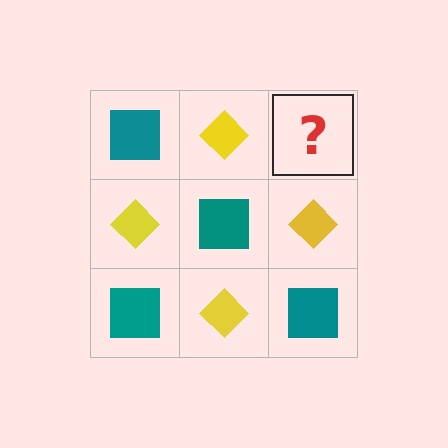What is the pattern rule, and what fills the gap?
The rule is that it alternates teal square and yellow diamond in a checkerboard pattern. The gap should be filled with a teal square.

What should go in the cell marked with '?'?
The missing cell should contain a teal square.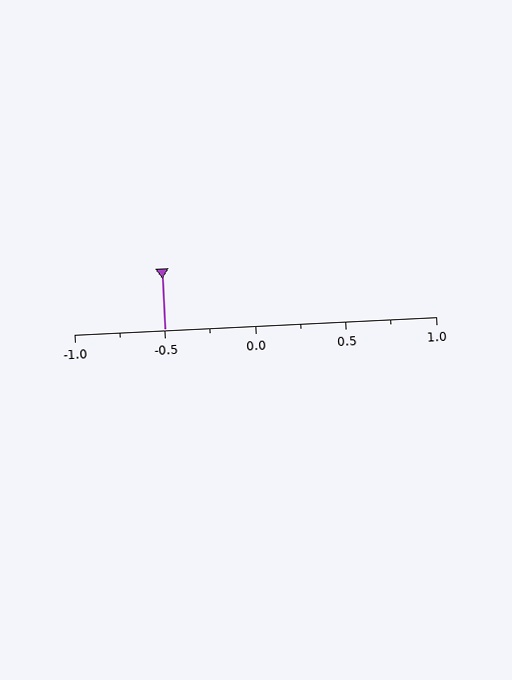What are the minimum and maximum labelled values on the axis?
The axis runs from -1.0 to 1.0.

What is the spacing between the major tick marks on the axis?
The major ticks are spaced 0.5 apart.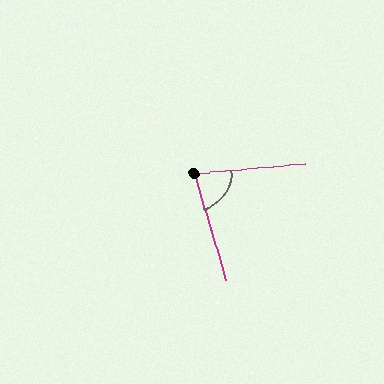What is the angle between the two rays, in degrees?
Approximately 78 degrees.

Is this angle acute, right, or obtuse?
It is acute.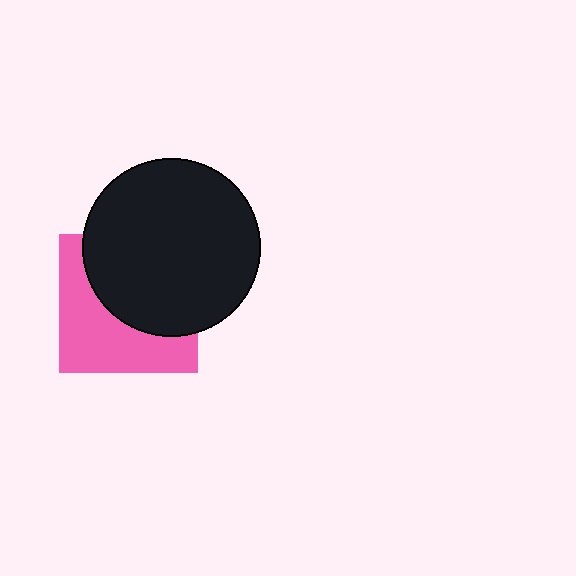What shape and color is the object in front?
The object in front is a black circle.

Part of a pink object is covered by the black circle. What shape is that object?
It is a square.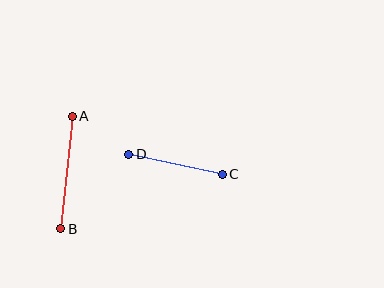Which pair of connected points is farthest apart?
Points A and B are farthest apart.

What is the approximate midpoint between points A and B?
The midpoint is at approximately (67, 172) pixels.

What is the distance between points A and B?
The distance is approximately 113 pixels.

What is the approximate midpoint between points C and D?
The midpoint is at approximately (175, 164) pixels.